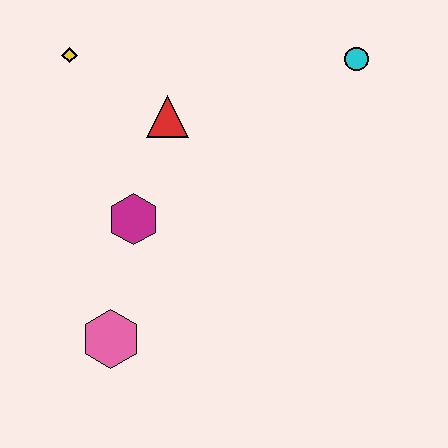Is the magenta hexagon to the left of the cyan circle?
Yes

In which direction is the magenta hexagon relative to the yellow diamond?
The magenta hexagon is below the yellow diamond.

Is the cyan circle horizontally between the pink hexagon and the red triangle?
No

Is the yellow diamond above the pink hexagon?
Yes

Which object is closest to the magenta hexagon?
The red triangle is closest to the magenta hexagon.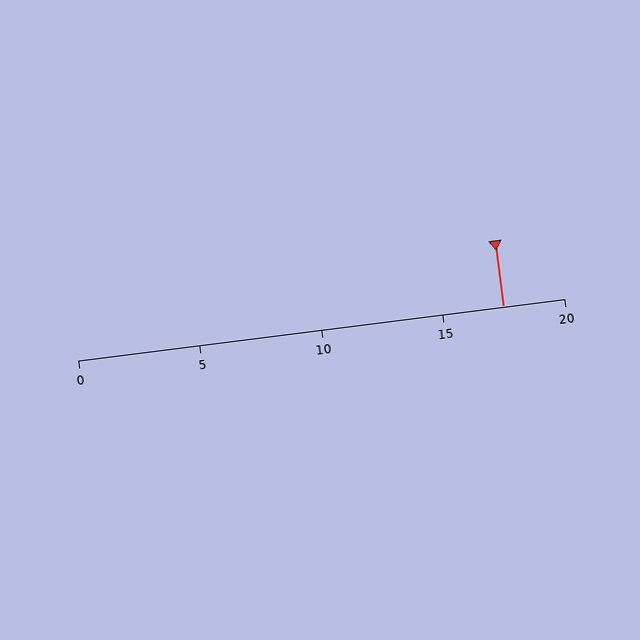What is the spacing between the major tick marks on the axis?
The major ticks are spaced 5 apart.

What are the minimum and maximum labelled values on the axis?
The axis runs from 0 to 20.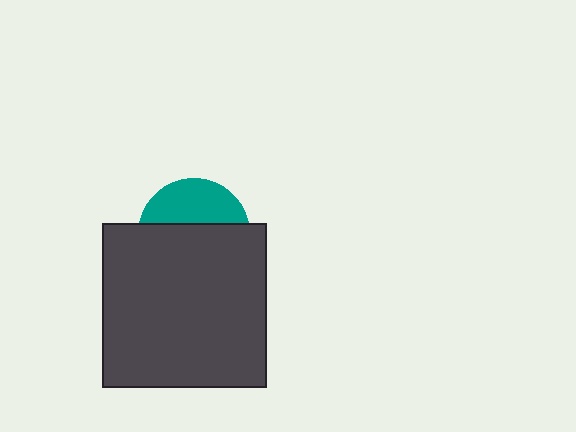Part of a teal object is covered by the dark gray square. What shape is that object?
It is a circle.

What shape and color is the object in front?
The object in front is a dark gray square.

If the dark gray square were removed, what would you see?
You would see the complete teal circle.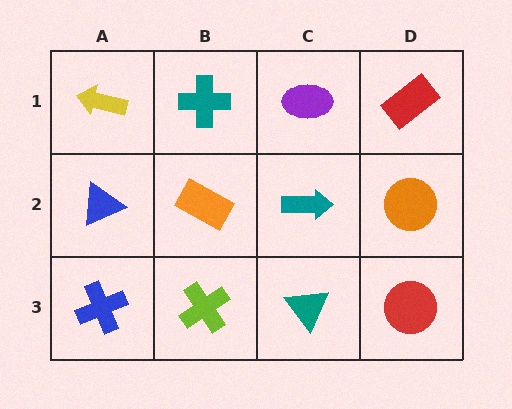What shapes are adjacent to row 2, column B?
A teal cross (row 1, column B), a lime cross (row 3, column B), a blue triangle (row 2, column A), a teal arrow (row 2, column C).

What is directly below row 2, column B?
A lime cross.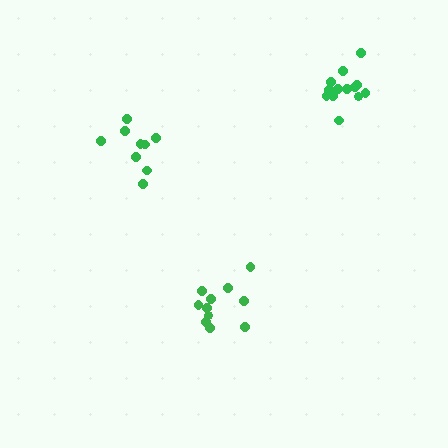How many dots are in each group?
Group 1: 13 dots, Group 2: 11 dots, Group 3: 9 dots (33 total).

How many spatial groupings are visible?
There are 3 spatial groupings.